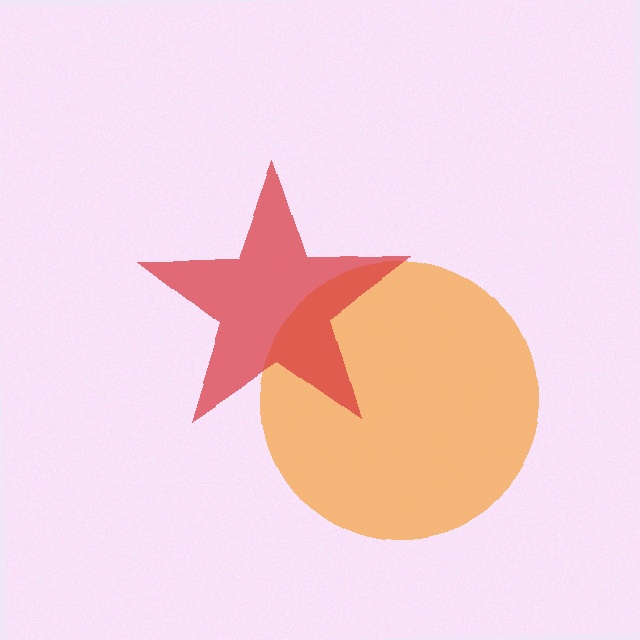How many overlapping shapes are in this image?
There are 2 overlapping shapes in the image.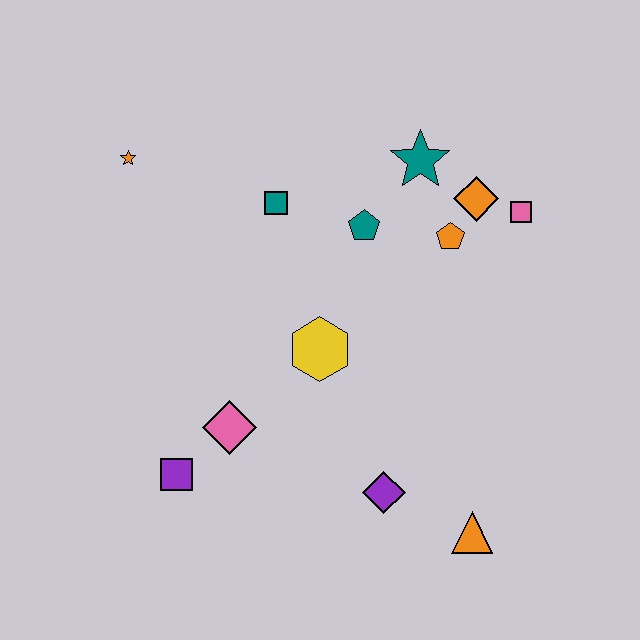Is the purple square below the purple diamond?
No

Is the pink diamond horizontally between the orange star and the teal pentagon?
Yes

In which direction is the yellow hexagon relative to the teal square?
The yellow hexagon is below the teal square.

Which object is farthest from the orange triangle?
The orange star is farthest from the orange triangle.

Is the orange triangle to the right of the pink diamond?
Yes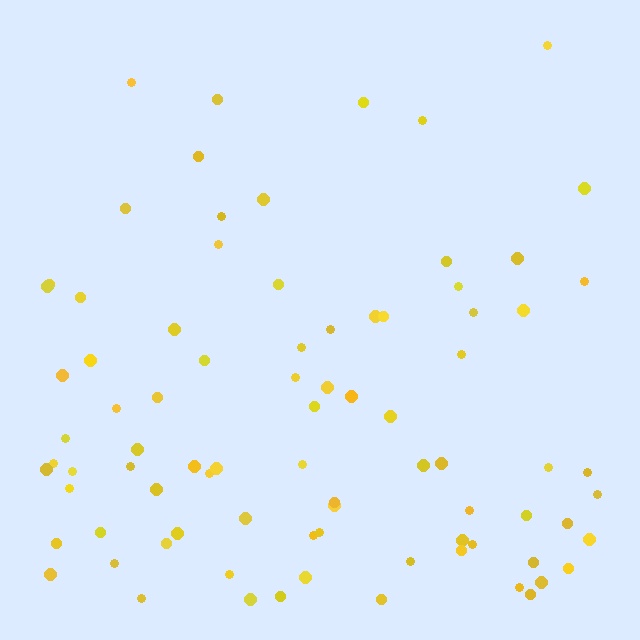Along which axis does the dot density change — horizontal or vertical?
Vertical.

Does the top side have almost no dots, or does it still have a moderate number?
Still a moderate number, just noticeably fewer than the bottom.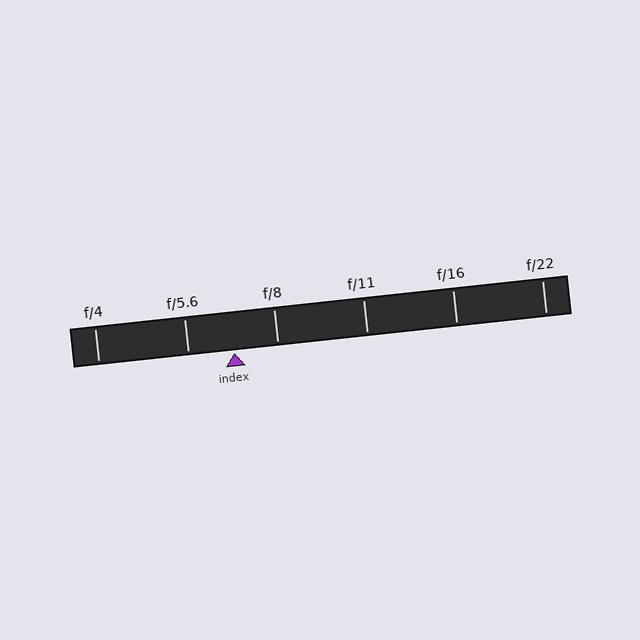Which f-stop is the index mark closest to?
The index mark is closest to f/8.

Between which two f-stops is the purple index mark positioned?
The index mark is between f/5.6 and f/8.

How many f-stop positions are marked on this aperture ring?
There are 6 f-stop positions marked.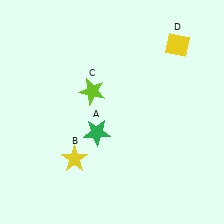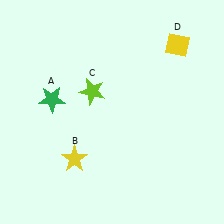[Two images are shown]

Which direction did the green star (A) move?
The green star (A) moved left.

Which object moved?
The green star (A) moved left.